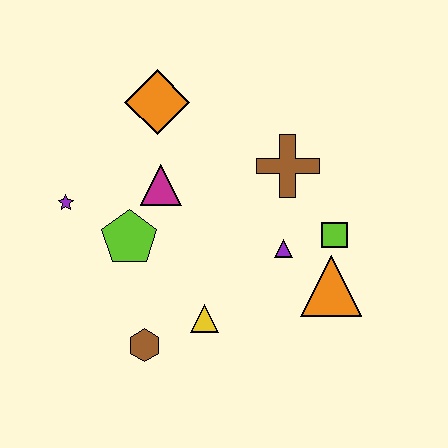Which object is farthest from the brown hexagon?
The orange diamond is farthest from the brown hexagon.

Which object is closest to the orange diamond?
The magenta triangle is closest to the orange diamond.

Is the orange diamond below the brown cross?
No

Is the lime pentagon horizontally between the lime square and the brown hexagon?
No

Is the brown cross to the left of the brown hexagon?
No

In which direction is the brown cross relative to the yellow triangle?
The brown cross is above the yellow triangle.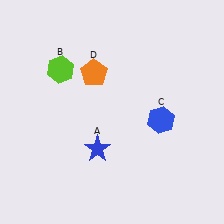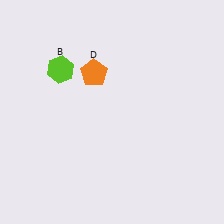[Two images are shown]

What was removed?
The blue hexagon (C), the blue star (A) were removed in Image 2.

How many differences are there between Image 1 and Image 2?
There are 2 differences between the two images.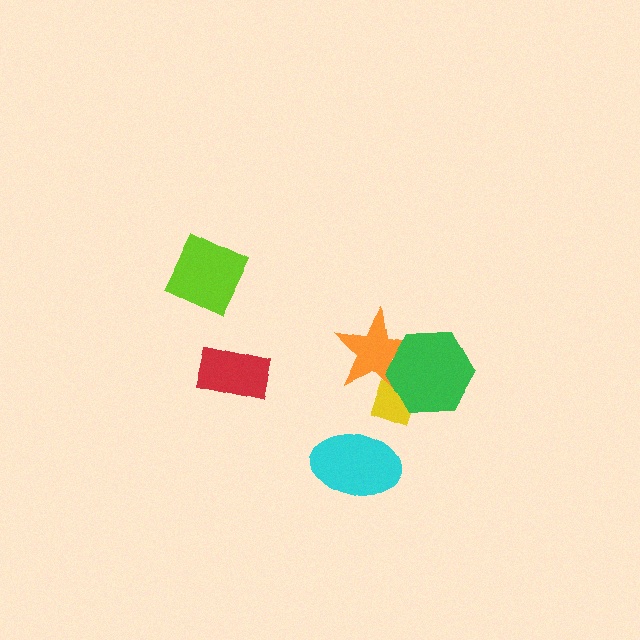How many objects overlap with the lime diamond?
0 objects overlap with the lime diamond.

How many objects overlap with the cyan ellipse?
0 objects overlap with the cyan ellipse.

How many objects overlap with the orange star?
2 objects overlap with the orange star.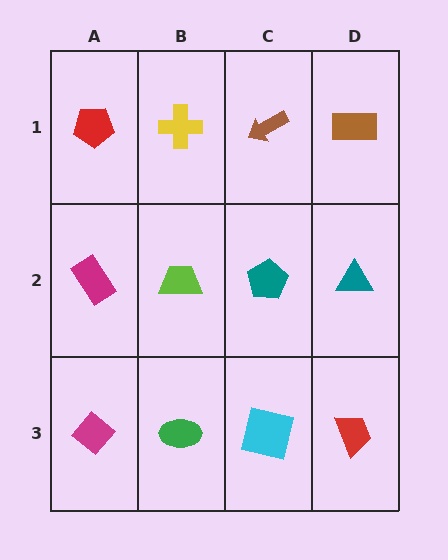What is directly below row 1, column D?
A teal triangle.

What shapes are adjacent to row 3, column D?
A teal triangle (row 2, column D), a cyan square (row 3, column C).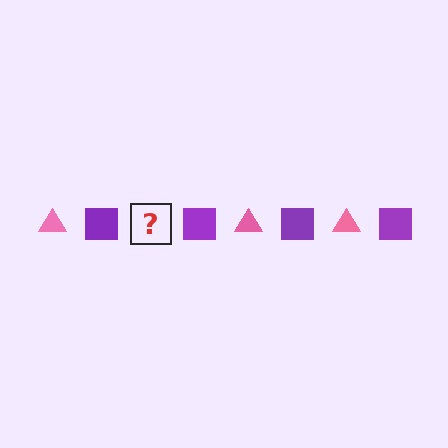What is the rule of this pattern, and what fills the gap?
The rule is that the pattern alternates between pink triangle and purple square. The gap should be filled with a pink triangle.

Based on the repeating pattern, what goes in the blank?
The blank should be a pink triangle.